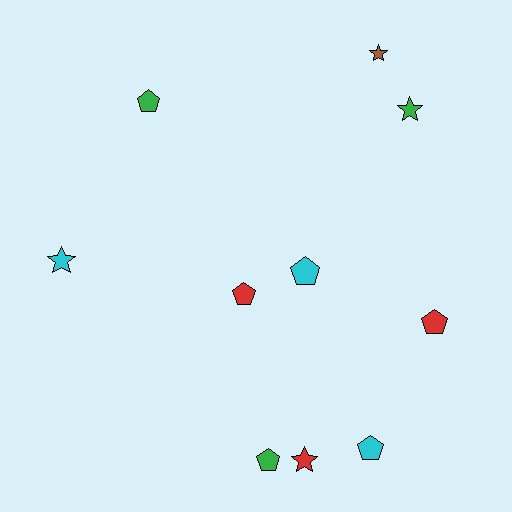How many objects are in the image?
There are 10 objects.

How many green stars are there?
There is 1 green star.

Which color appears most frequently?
Cyan, with 3 objects.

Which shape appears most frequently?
Pentagon, with 6 objects.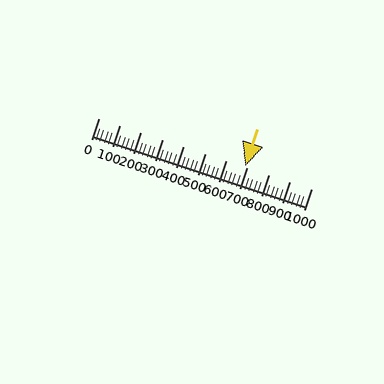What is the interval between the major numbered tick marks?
The major tick marks are spaced 100 units apart.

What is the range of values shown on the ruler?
The ruler shows values from 0 to 1000.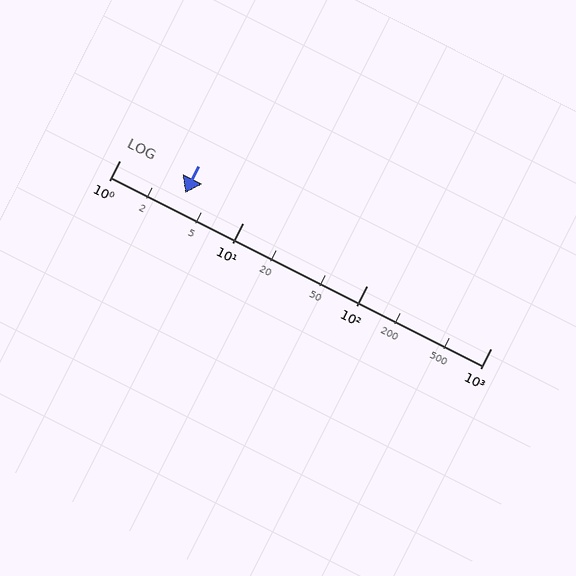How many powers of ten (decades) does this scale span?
The scale spans 3 decades, from 1 to 1000.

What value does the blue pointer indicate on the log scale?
The pointer indicates approximately 3.4.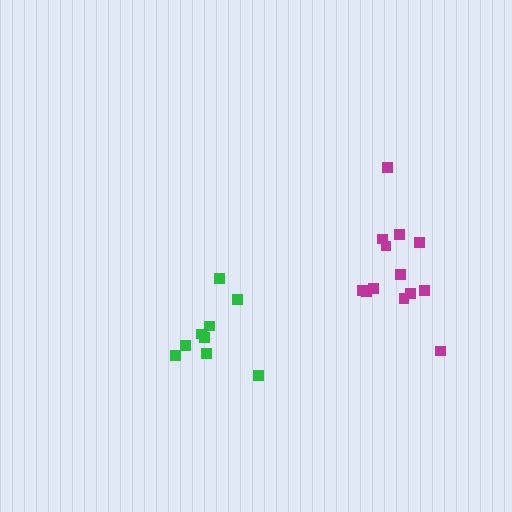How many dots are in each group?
Group 1: 9 dots, Group 2: 13 dots (22 total).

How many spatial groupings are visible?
There are 2 spatial groupings.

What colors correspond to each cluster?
The clusters are colored: green, magenta.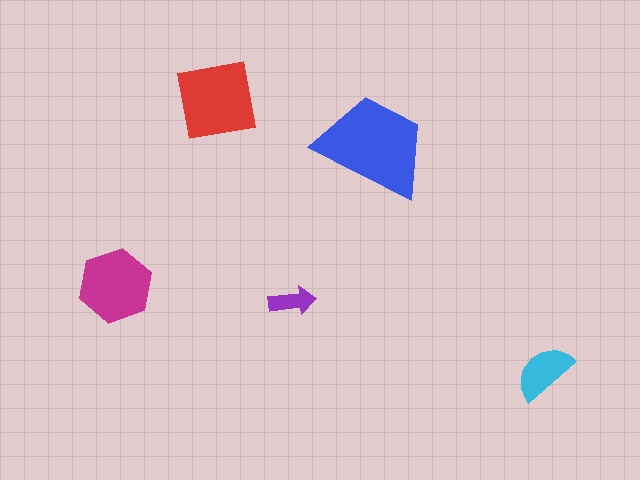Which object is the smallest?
The purple arrow.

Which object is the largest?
The blue trapezoid.